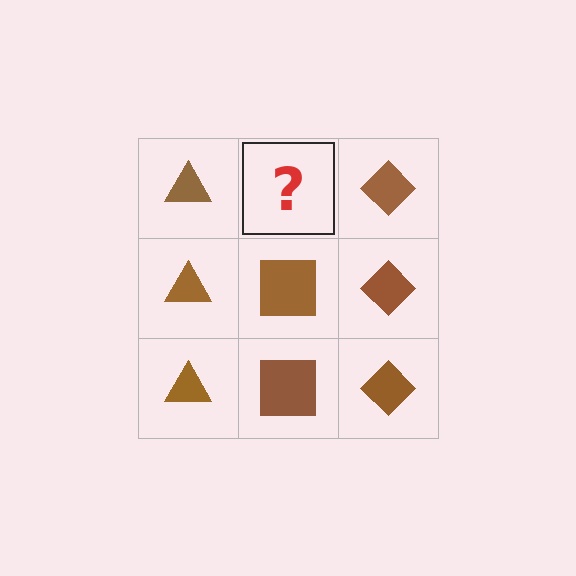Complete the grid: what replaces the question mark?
The question mark should be replaced with a brown square.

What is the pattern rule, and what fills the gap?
The rule is that each column has a consistent shape. The gap should be filled with a brown square.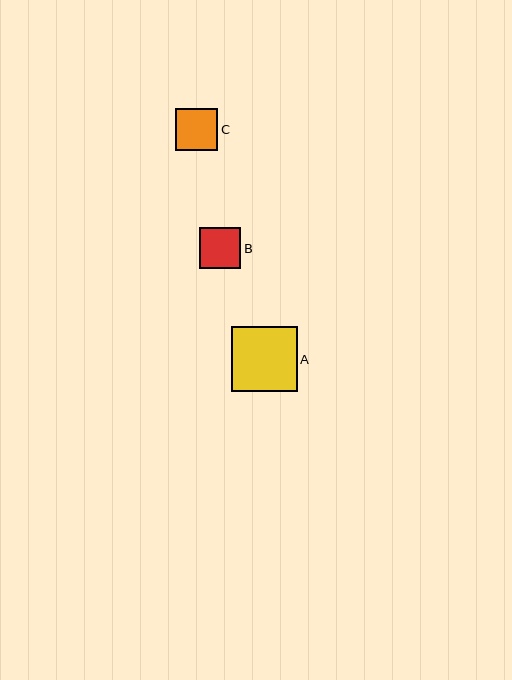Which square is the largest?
Square A is the largest with a size of approximately 65 pixels.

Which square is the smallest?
Square B is the smallest with a size of approximately 41 pixels.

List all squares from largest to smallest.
From largest to smallest: A, C, B.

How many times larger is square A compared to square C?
Square A is approximately 1.5 times the size of square C.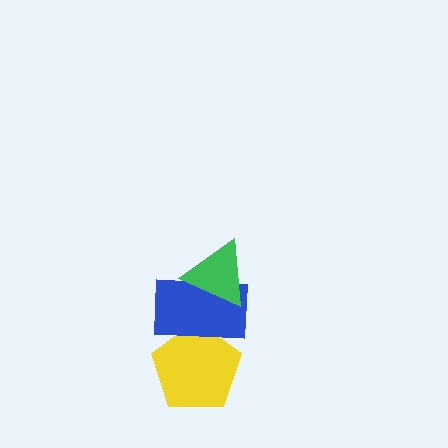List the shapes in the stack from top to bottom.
From top to bottom: the green triangle, the blue rectangle, the yellow pentagon.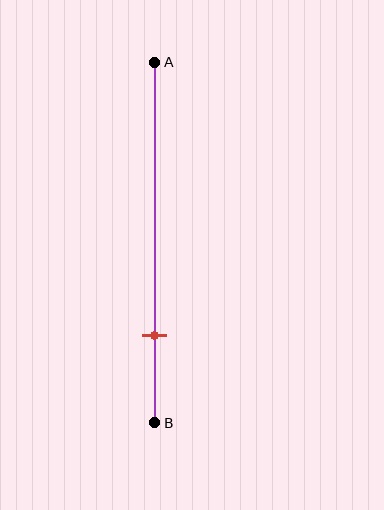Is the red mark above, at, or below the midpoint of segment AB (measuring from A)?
The red mark is below the midpoint of segment AB.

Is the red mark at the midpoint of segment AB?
No, the mark is at about 75% from A, not at the 50% midpoint.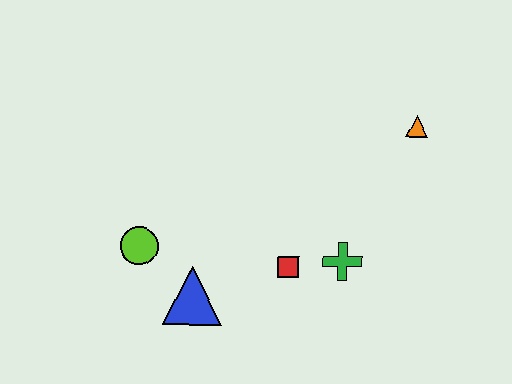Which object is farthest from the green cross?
The lime circle is farthest from the green cross.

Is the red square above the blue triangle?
Yes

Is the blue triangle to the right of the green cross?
No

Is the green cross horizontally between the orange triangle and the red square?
Yes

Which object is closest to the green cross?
The red square is closest to the green cross.